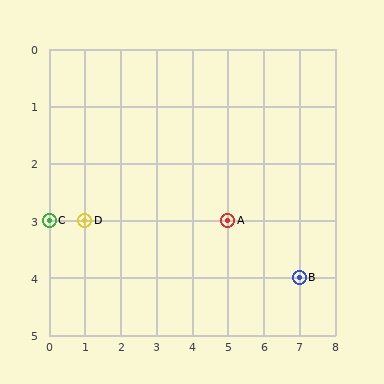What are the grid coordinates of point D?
Point D is at grid coordinates (1, 3).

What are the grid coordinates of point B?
Point B is at grid coordinates (7, 4).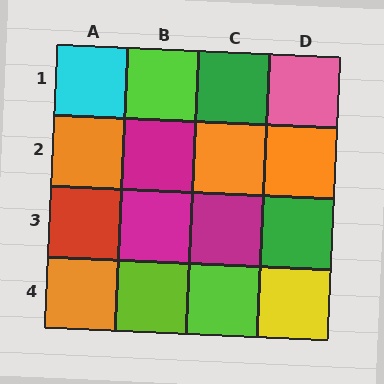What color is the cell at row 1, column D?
Pink.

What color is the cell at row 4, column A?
Orange.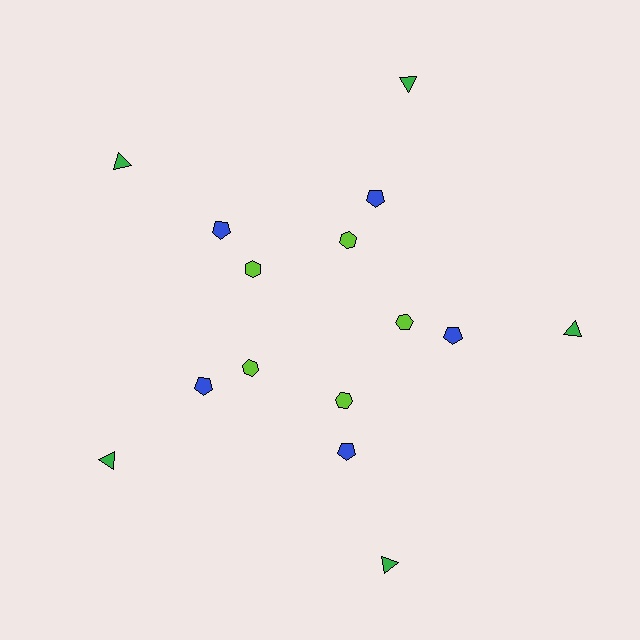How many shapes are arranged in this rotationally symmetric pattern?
There are 15 shapes, arranged in 5 groups of 3.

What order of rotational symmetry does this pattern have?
This pattern has 5-fold rotational symmetry.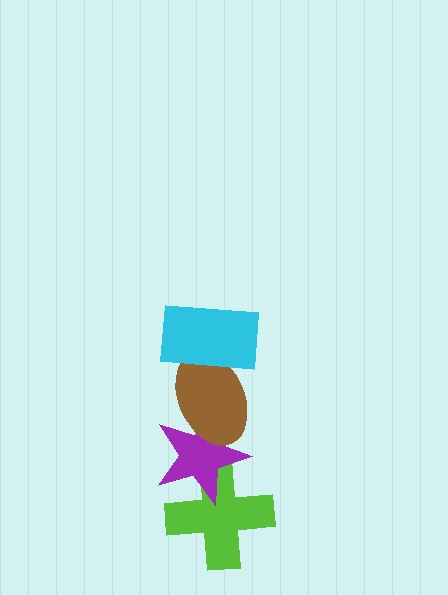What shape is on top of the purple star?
The brown ellipse is on top of the purple star.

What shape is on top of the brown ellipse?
The cyan rectangle is on top of the brown ellipse.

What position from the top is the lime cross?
The lime cross is 4th from the top.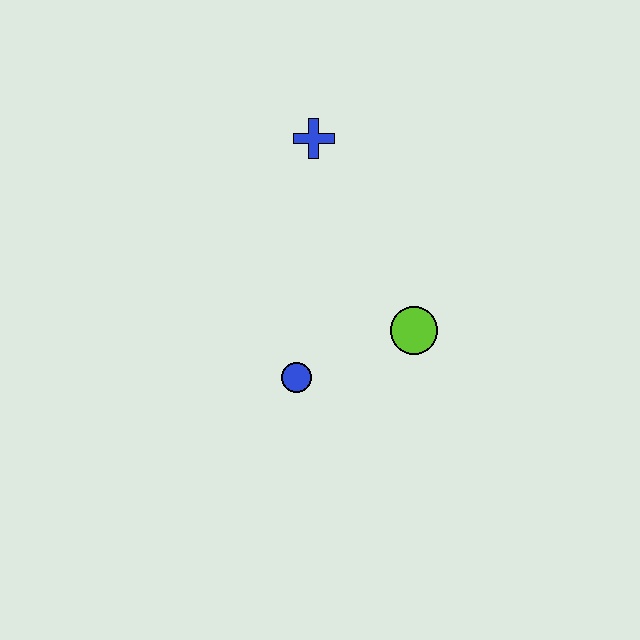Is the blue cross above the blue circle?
Yes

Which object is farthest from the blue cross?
The blue circle is farthest from the blue cross.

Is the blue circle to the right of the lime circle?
No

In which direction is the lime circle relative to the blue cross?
The lime circle is below the blue cross.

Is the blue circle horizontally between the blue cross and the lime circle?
No